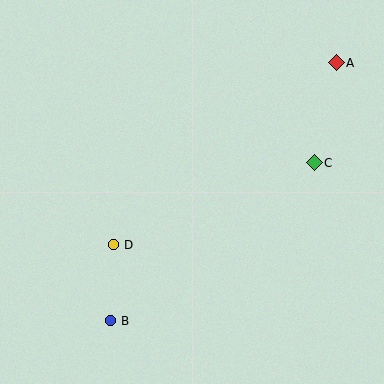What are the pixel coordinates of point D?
Point D is at (114, 245).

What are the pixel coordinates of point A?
Point A is at (336, 63).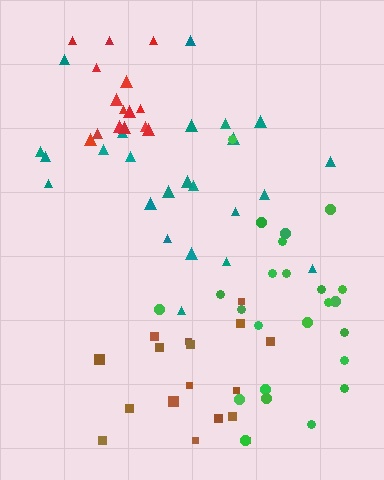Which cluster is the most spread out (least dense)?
Brown.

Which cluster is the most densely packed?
Red.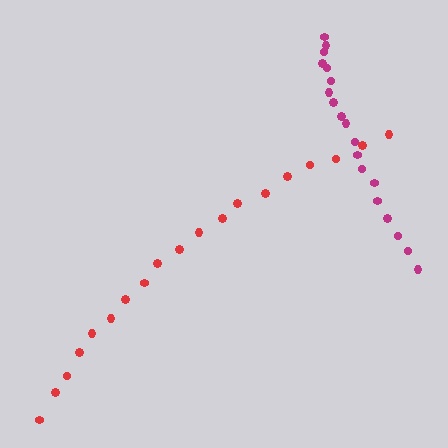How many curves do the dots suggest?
There are 2 distinct paths.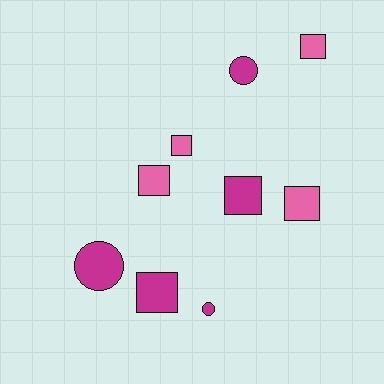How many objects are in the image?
There are 9 objects.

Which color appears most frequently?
Magenta, with 5 objects.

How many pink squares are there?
There are 4 pink squares.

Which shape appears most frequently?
Square, with 6 objects.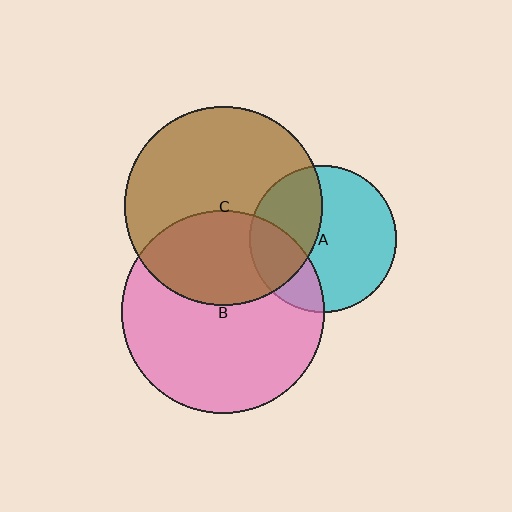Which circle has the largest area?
Circle B (pink).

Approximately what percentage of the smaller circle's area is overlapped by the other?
Approximately 40%.